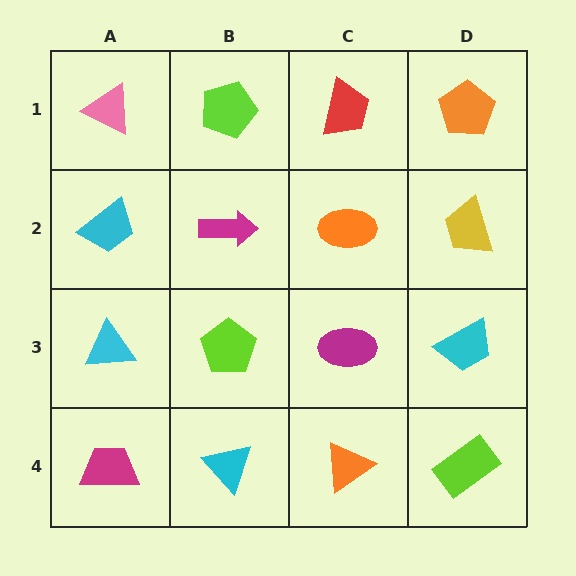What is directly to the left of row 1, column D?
A red trapezoid.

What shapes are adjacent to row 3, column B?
A magenta arrow (row 2, column B), a cyan triangle (row 4, column B), a cyan triangle (row 3, column A), a magenta ellipse (row 3, column C).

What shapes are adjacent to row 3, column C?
An orange ellipse (row 2, column C), an orange triangle (row 4, column C), a lime pentagon (row 3, column B), a cyan trapezoid (row 3, column D).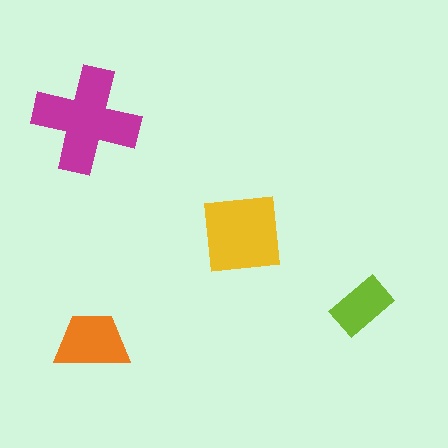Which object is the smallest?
The lime rectangle.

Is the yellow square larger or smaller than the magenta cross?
Smaller.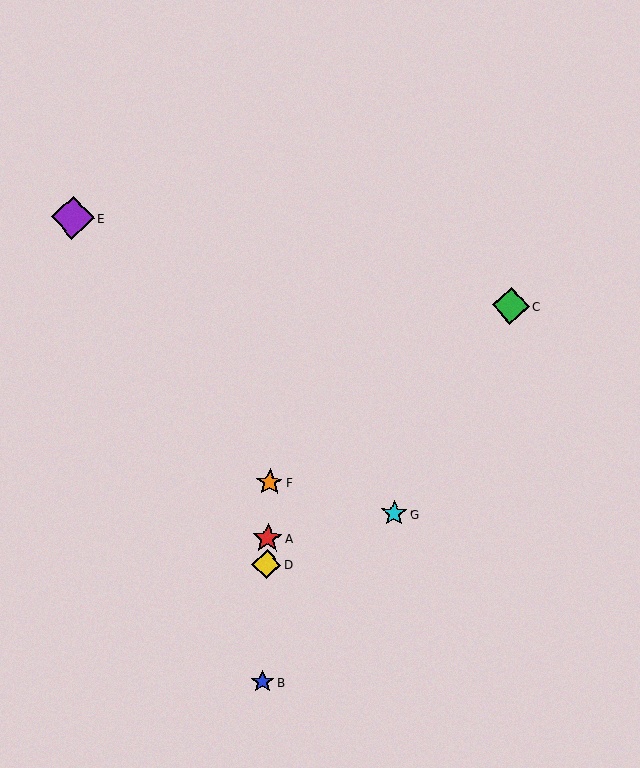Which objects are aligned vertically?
Objects A, B, D, F are aligned vertically.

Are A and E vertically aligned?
No, A is at x≈268 and E is at x≈73.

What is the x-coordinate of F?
Object F is at x≈270.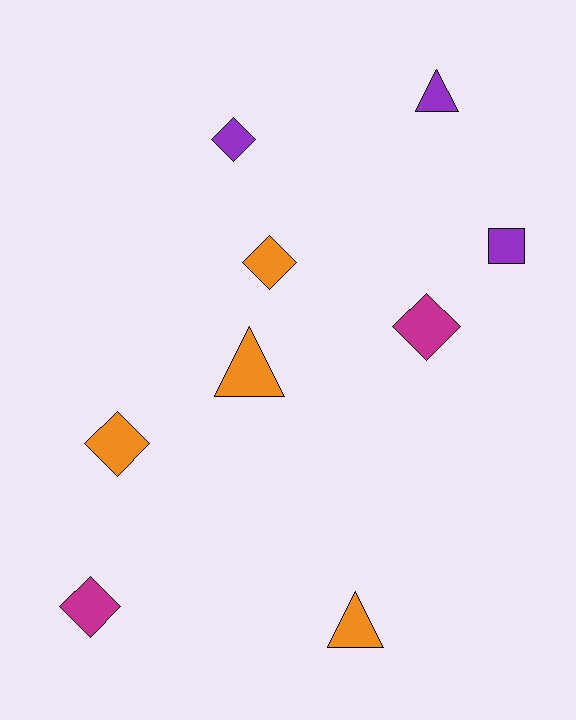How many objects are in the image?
There are 9 objects.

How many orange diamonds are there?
There are 2 orange diamonds.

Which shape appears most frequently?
Diamond, with 5 objects.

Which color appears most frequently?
Orange, with 4 objects.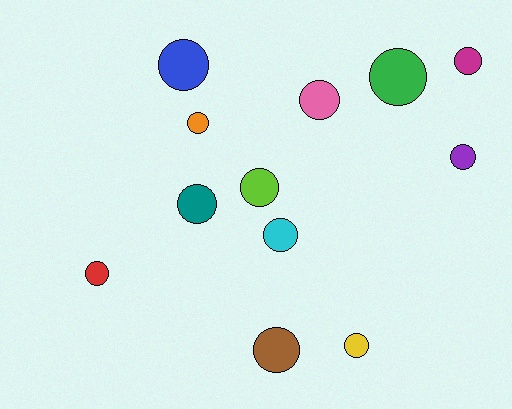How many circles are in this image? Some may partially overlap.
There are 12 circles.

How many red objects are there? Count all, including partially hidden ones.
There is 1 red object.